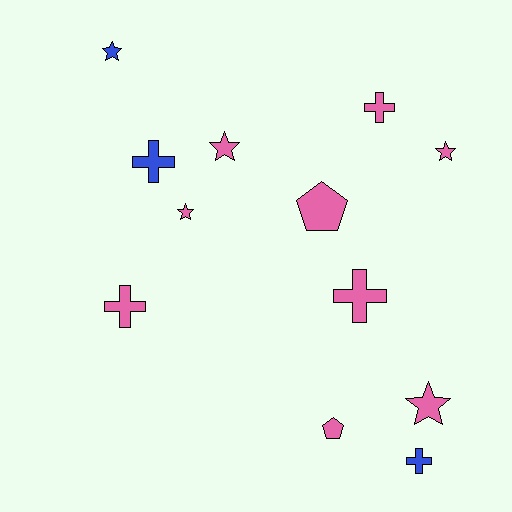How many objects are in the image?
There are 12 objects.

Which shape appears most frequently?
Star, with 5 objects.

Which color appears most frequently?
Pink, with 9 objects.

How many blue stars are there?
There is 1 blue star.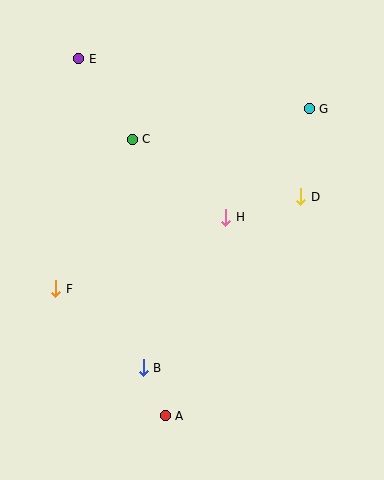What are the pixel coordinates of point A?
Point A is at (165, 416).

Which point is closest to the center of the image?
Point H at (226, 217) is closest to the center.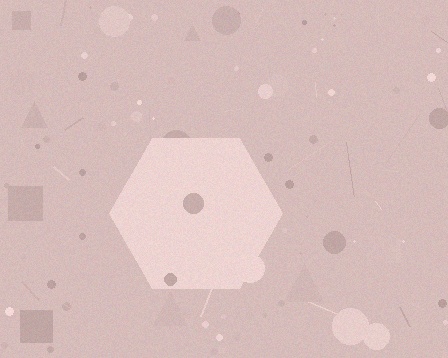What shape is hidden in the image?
A hexagon is hidden in the image.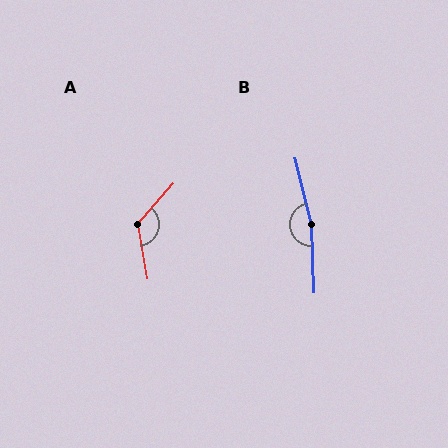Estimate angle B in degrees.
Approximately 168 degrees.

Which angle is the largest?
B, at approximately 168 degrees.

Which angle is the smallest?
A, at approximately 129 degrees.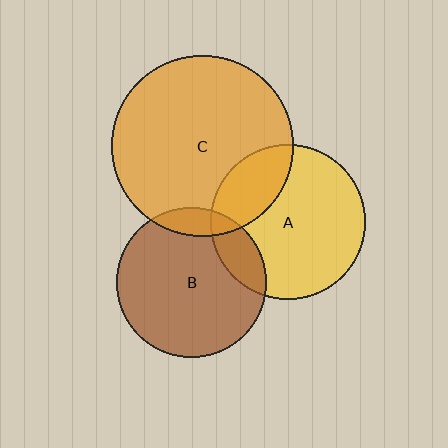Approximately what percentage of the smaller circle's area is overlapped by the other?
Approximately 25%.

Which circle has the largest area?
Circle C (orange).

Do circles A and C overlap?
Yes.